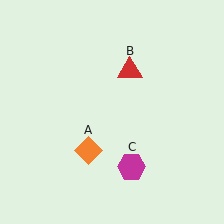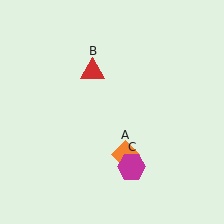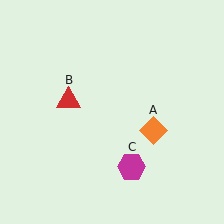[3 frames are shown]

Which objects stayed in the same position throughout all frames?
Magenta hexagon (object C) remained stationary.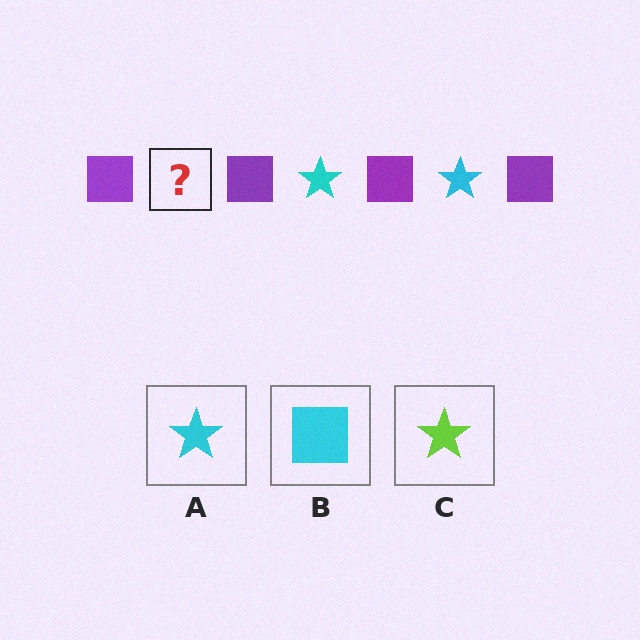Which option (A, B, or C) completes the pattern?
A.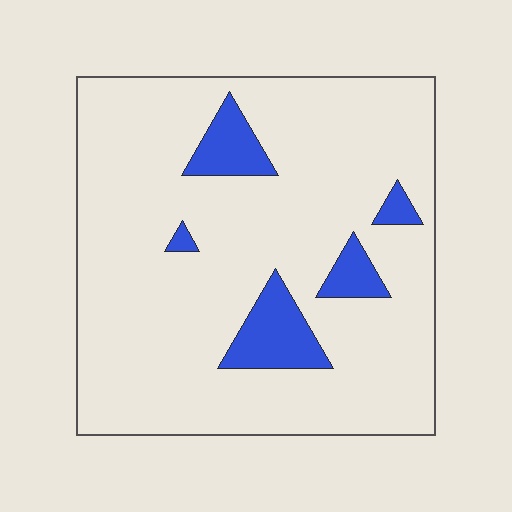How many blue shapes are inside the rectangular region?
5.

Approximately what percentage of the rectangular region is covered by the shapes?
Approximately 10%.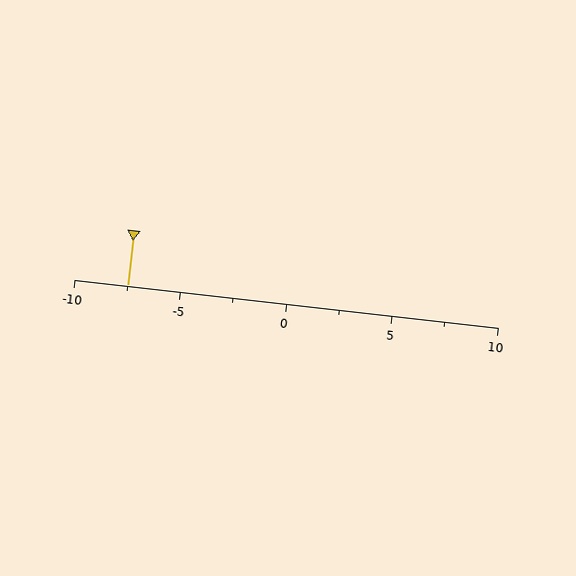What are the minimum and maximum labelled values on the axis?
The axis runs from -10 to 10.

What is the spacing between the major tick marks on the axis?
The major ticks are spaced 5 apart.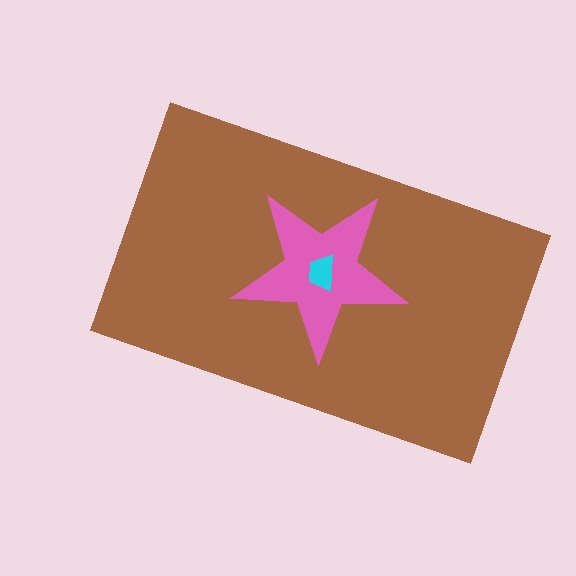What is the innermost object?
The cyan trapezoid.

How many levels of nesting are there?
3.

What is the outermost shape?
The brown rectangle.